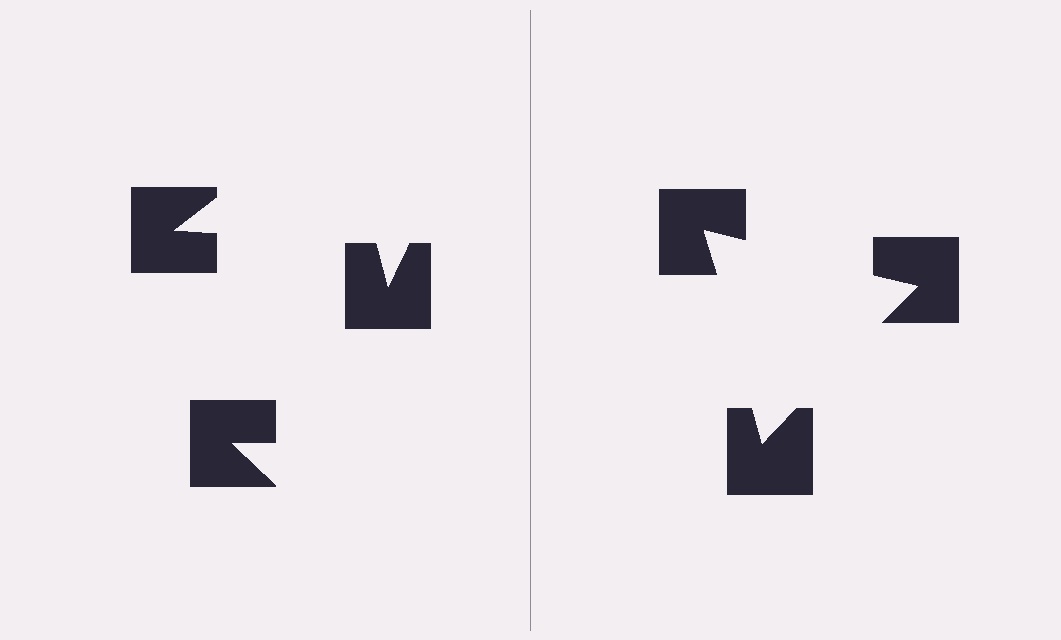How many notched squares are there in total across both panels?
6 — 3 on each side.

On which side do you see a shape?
An illusory triangle appears on the right side. On the left side the wedge cuts are rotated, so no coherent shape forms.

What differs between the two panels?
The notched squares are positioned identically on both sides; only the wedge orientations differ. On the right they align to a triangle; on the left they are misaligned.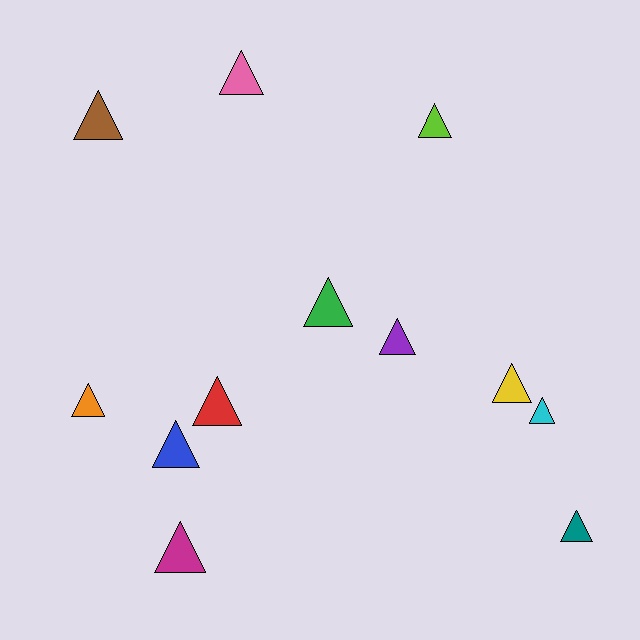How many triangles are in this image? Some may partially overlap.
There are 12 triangles.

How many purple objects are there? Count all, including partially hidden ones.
There is 1 purple object.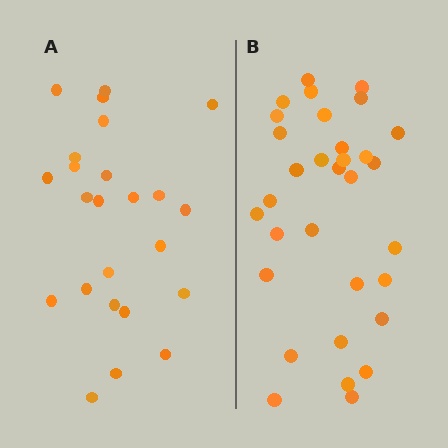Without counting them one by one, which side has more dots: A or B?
Region B (the right region) has more dots.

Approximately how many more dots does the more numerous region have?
Region B has roughly 8 or so more dots than region A.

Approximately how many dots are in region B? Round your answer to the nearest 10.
About 30 dots. (The exact count is 32, which rounds to 30.)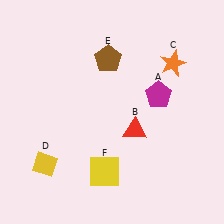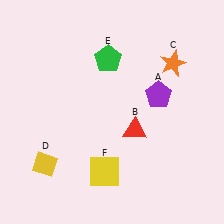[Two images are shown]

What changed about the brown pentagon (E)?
In Image 1, E is brown. In Image 2, it changed to green.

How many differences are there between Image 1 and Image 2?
There are 2 differences between the two images.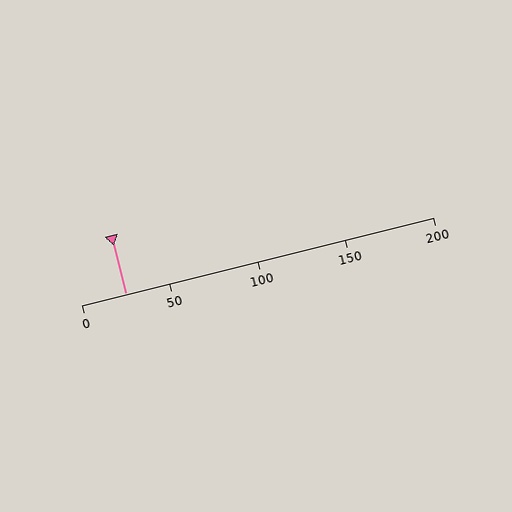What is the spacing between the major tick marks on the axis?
The major ticks are spaced 50 apart.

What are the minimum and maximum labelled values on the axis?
The axis runs from 0 to 200.